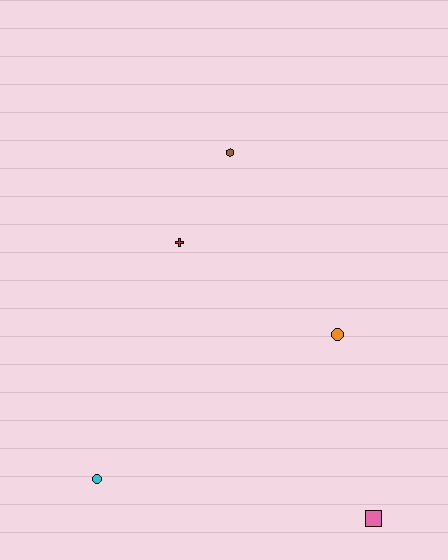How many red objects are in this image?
There is 1 red object.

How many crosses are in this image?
There is 1 cross.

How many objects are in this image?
There are 5 objects.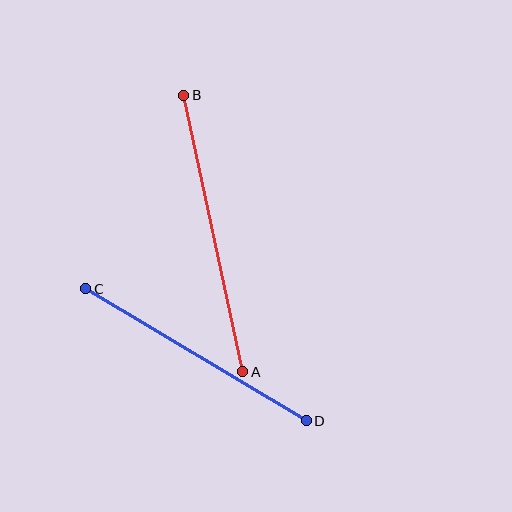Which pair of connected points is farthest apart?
Points A and B are farthest apart.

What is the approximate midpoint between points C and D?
The midpoint is at approximately (196, 355) pixels.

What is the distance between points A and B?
The distance is approximately 283 pixels.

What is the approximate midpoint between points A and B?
The midpoint is at approximately (213, 233) pixels.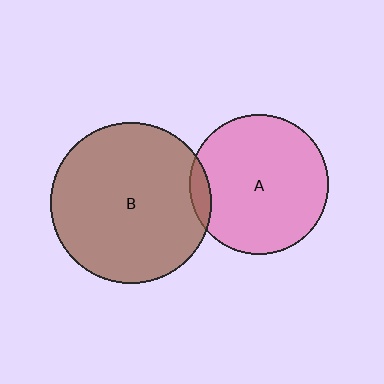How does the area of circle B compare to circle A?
Approximately 1.3 times.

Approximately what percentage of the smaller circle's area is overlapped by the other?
Approximately 5%.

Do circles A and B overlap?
Yes.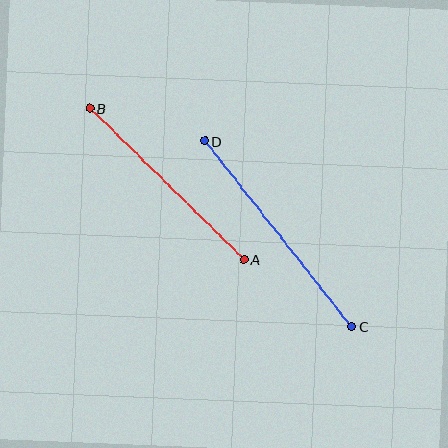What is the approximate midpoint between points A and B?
The midpoint is at approximately (167, 184) pixels.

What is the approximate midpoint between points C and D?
The midpoint is at approximately (278, 234) pixels.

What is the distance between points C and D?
The distance is approximately 237 pixels.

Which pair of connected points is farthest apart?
Points C and D are farthest apart.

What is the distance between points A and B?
The distance is approximately 216 pixels.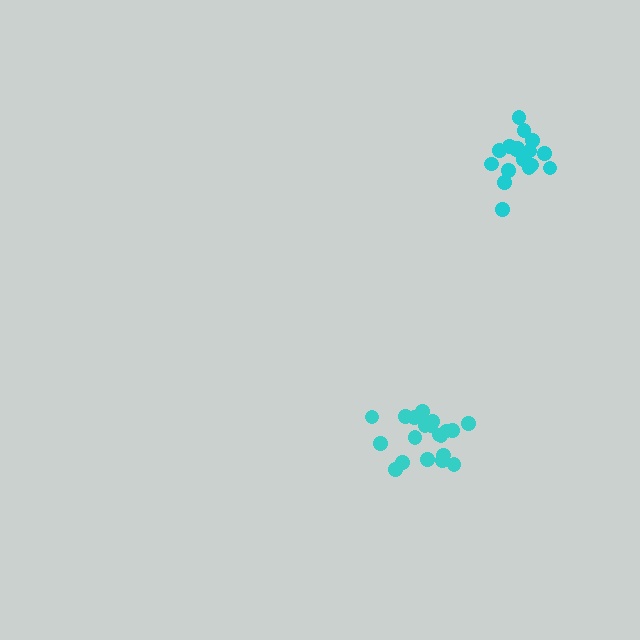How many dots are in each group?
Group 1: 17 dots, Group 2: 21 dots (38 total).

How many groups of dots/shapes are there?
There are 2 groups.